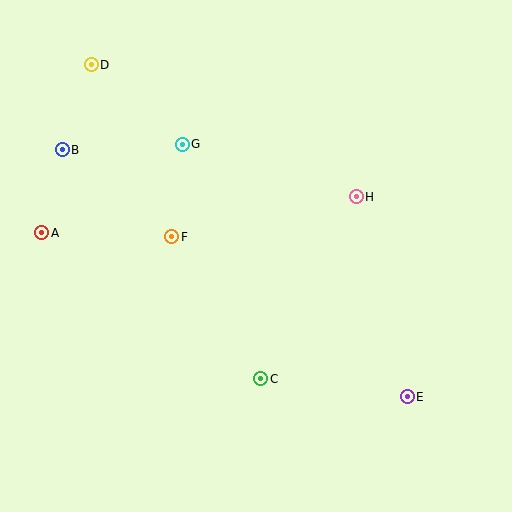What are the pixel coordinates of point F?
Point F is at (172, 237).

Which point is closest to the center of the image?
Point F at (172, 237) is closest to the center.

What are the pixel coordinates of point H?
Point H is at (356, 197).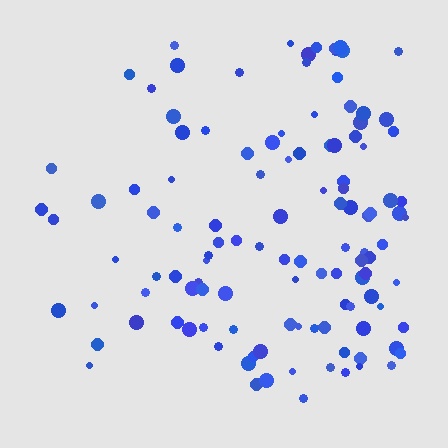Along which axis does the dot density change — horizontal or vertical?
Horizontal.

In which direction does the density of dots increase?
From left to right, with the right side densest.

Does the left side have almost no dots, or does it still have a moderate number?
Still a moderate number, just noticeably fewer than the right.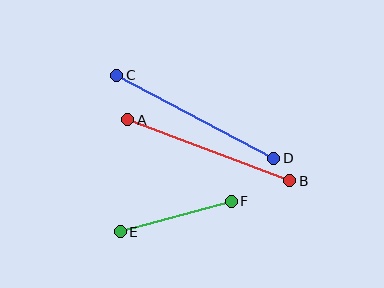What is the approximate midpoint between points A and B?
The midpoint is at approximately (209, 150) pixels.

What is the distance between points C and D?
The distance is approximately 178 pixels.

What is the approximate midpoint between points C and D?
The midpoint is at approximately (195, 117) pixels.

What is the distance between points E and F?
The distance is approximately 115 pixels.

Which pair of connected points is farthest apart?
Points C and D are farthest apart.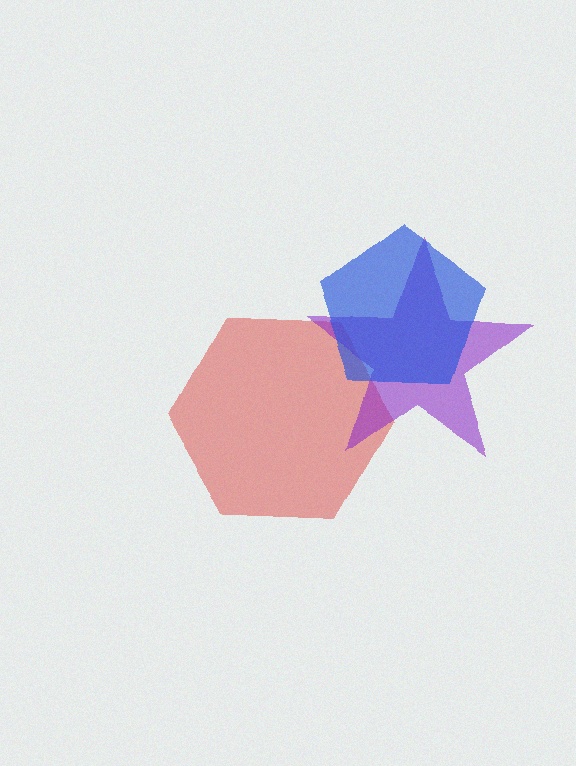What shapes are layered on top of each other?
The layered shapes are: a red hexagon, a purple star, a blue pentagon.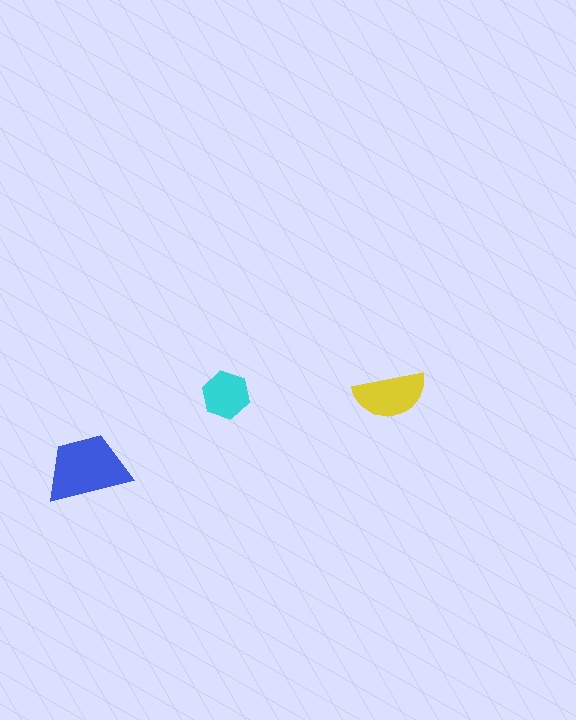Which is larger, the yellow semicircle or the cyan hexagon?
The yellow semicircle.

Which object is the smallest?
The cyan hexagon.